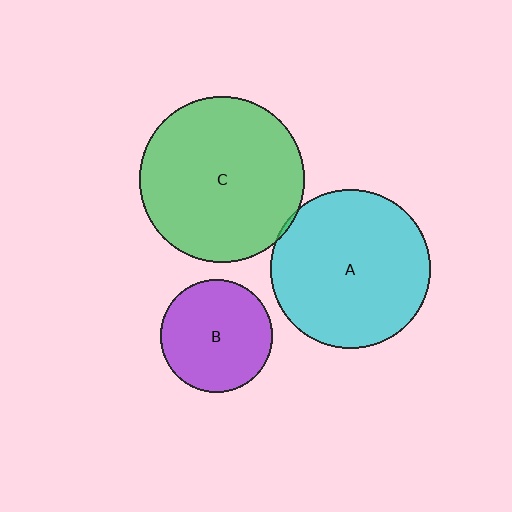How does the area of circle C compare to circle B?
Approximately 2.2 times.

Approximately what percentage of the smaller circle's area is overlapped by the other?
Approximately 5%.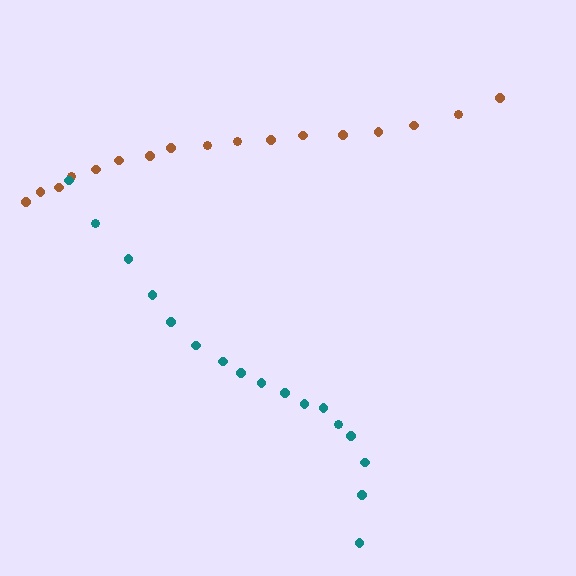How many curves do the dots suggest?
There are 2 distinct paths.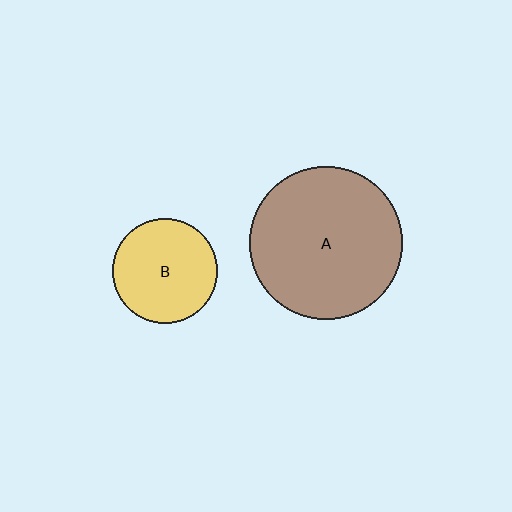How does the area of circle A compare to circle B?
Approximately 2.1 times.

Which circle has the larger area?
Circle A (brown).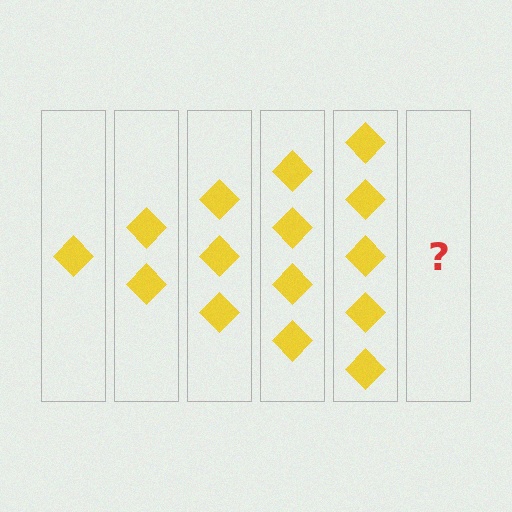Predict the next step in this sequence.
The next step is 6 diamonds.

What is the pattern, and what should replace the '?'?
The pattern is that each step adds one more diamond. The '?' should be 6 diamonds.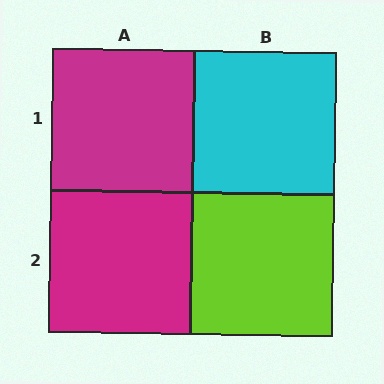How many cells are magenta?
2 cells are magenta.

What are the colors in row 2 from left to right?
Magenta, lime.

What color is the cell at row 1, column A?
Magenta.